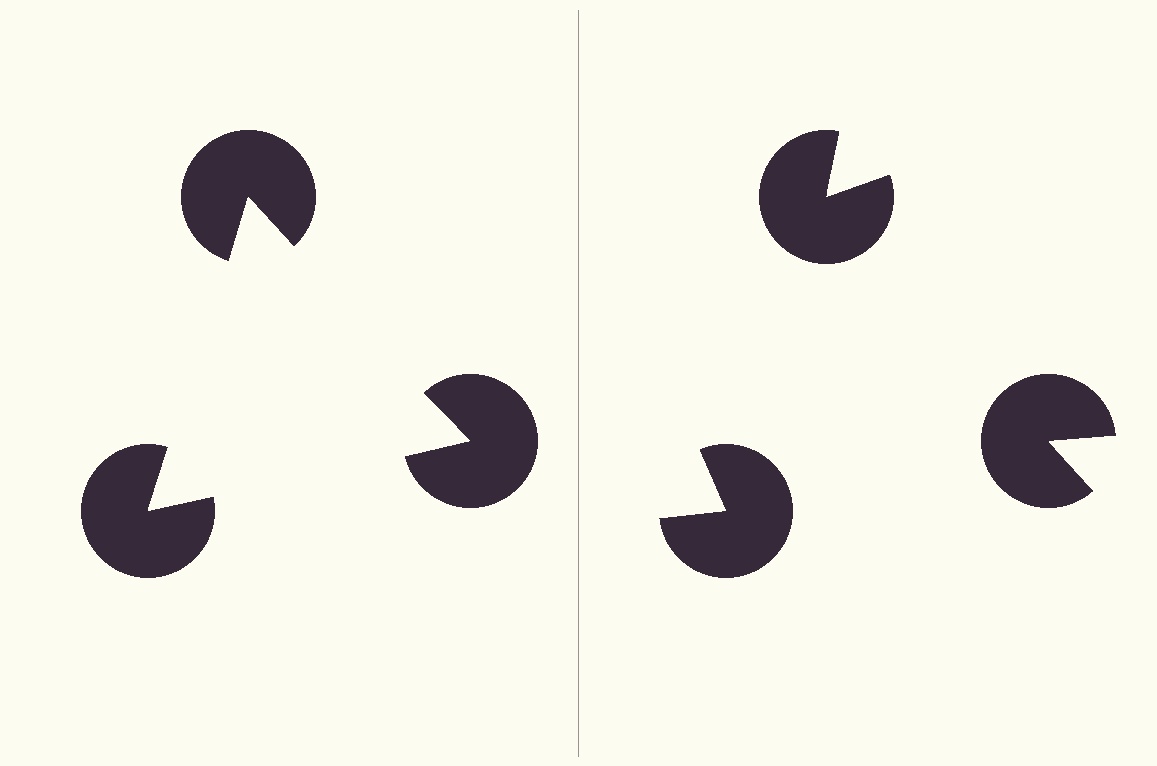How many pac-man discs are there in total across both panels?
6 — 3 on each side.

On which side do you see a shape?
An illusory triangle appears on the left side. On the right side the wedge cuts are rotated, so no coherent shape forms.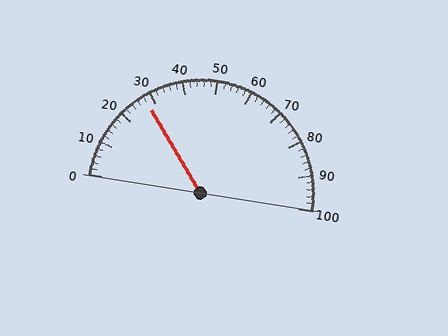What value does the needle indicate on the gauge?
The needle indicates approximately 28.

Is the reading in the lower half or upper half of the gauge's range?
The reading is in the lower half of the range (0 to 100).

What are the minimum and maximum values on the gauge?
The gauge ranges from 0 to 100.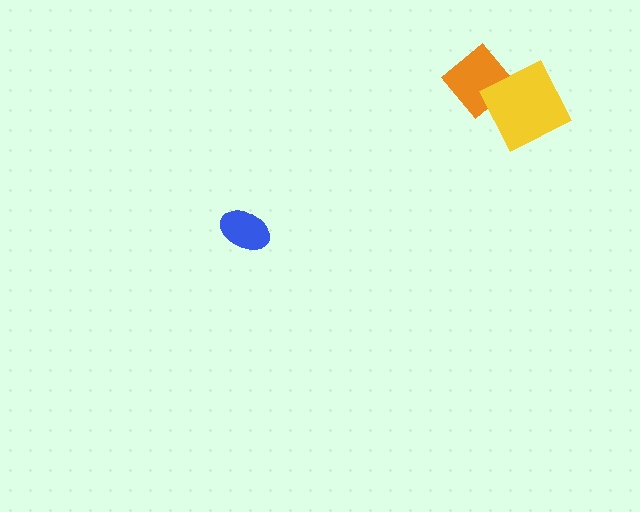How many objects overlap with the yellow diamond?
1 object overlaps with the yellow diamond.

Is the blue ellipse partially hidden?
No, no other shape covers it.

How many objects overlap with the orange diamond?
1 object overlaps with the orange diamond.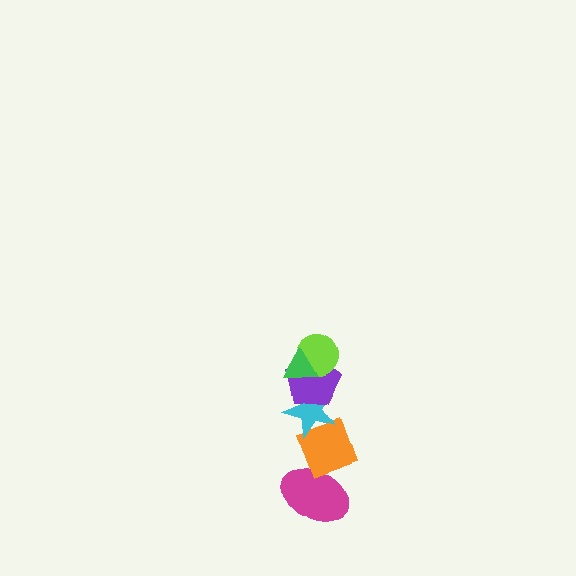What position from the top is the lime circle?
The lime circle is 2nd from the top.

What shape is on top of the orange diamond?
The cyan star is on top of the orange diamond.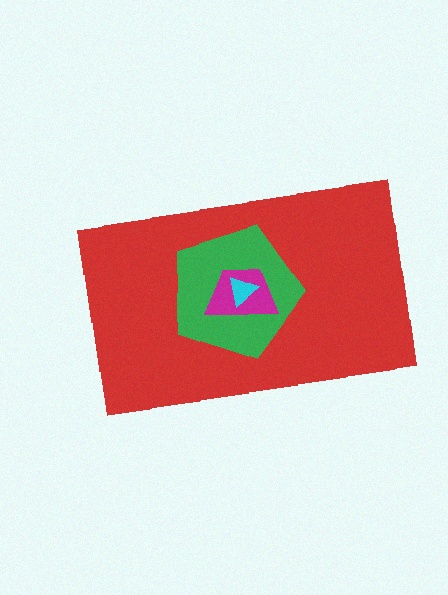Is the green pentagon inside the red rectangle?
Yes.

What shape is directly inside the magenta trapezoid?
The cyan triangle.